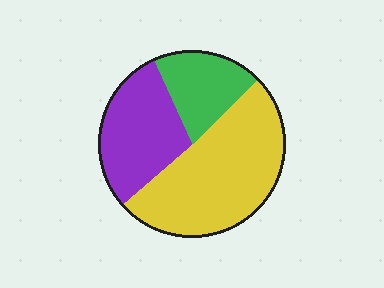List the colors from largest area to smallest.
From largest to smallest: yellow, purple, green.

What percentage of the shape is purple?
Purple covers around 30% of the shape.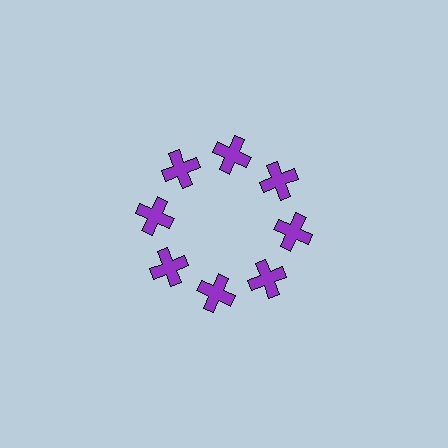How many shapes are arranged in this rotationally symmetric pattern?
There are 8 shapes, arranged in 8 groups of 1.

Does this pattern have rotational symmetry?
Yes, this pattern has 8-fold rotational symmetry. It looks the same after rotating 45 degrees around the center.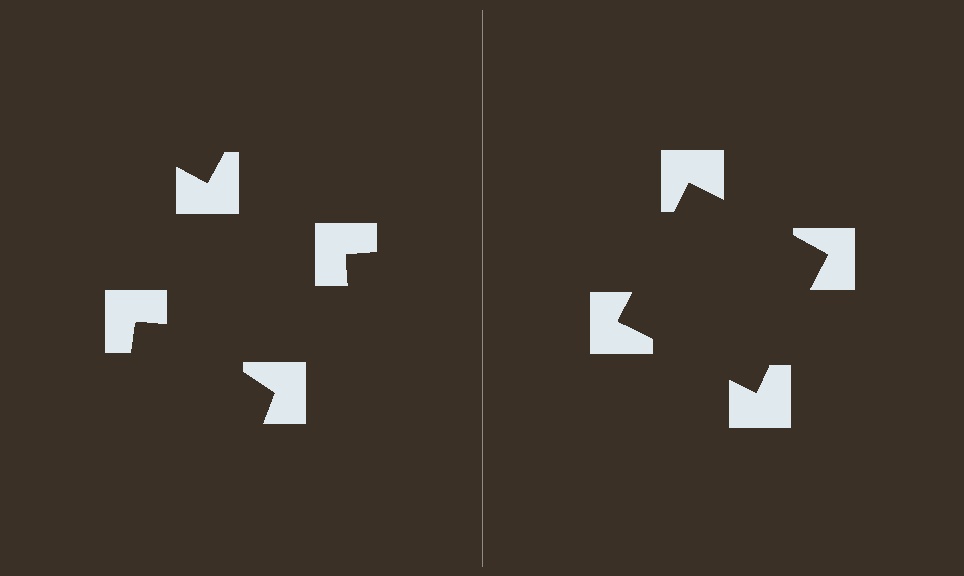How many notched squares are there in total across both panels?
8 — 4 on each side.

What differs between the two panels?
The notched squares are positioned identically on both sides; only the wedge orientations differ. On the right they align to a square; on the left they are misaligned.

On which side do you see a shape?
An illusory square appears on the right side. On the left side the wedge cuts are rotated, so no coherent shape forms.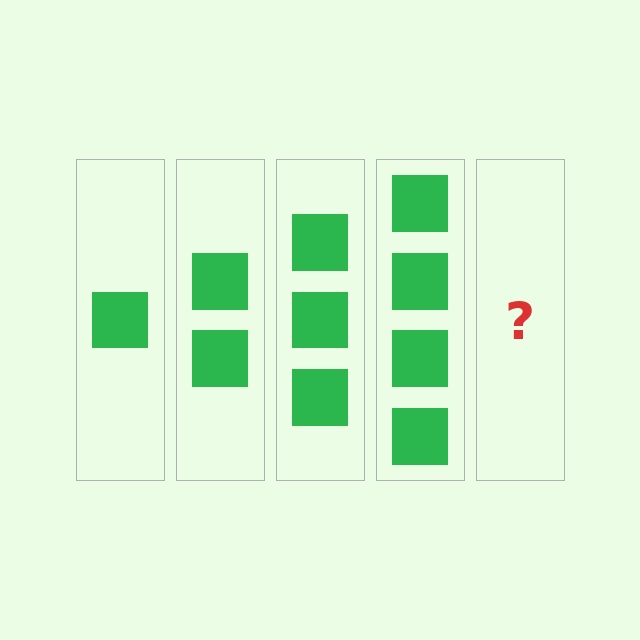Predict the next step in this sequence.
The next step is 5 squares.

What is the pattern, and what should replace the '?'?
The pattern is that each step adds one more square. The '?' should be 5 squares.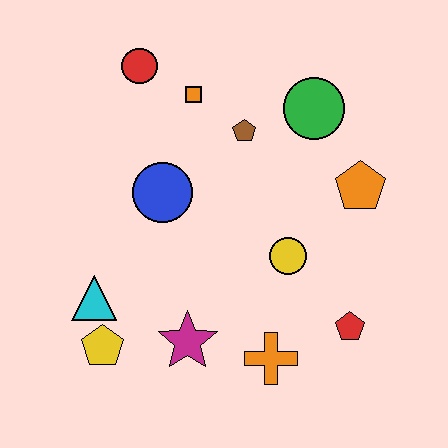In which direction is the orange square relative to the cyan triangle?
The orange square is above the cyan triangle.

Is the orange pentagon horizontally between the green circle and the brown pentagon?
No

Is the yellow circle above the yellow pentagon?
Yes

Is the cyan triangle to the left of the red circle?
Yes